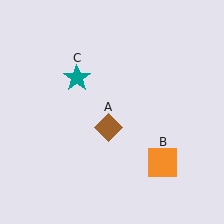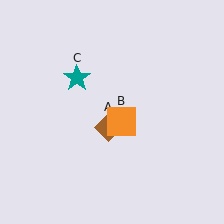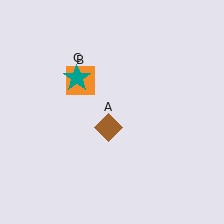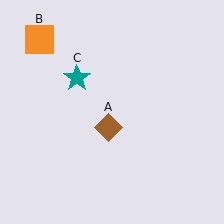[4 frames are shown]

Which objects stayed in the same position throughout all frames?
Brown diamond (object A) and teal star (object C) remained stationary.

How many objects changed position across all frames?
1 object changed position: orange square (object B).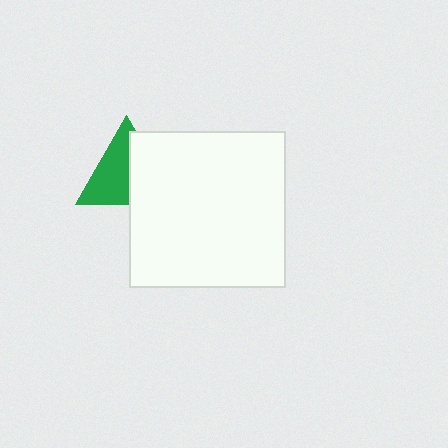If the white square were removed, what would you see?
You would see the complete green triangle.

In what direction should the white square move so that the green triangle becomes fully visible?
The white square should move right. That is the shortest direction to clear the overlap and leave the green triangle fully visible.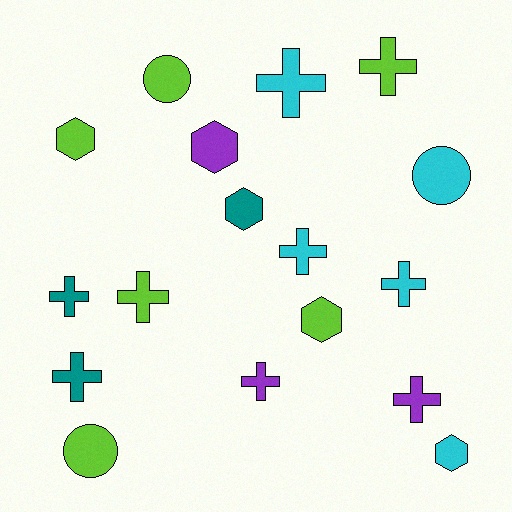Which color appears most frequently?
Lime, with 6 objects.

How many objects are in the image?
There are 17 objects.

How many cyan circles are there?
There is 1 cyan circle.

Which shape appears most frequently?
Cross, with 9 objects.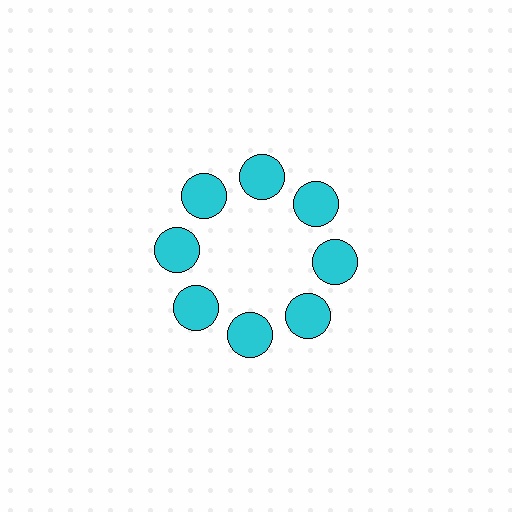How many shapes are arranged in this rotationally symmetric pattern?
There are 8 shapes, arranged in 8 groups of 1.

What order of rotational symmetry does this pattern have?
This pattern has 8-fold rotational symmetry.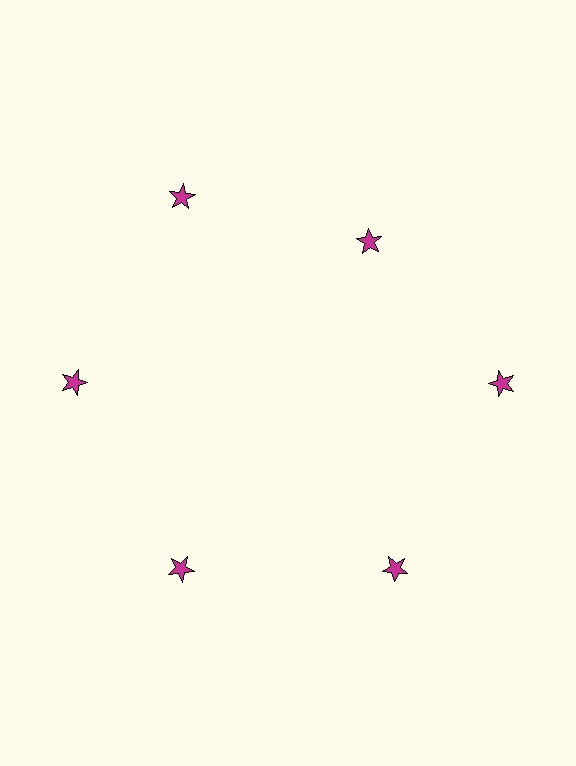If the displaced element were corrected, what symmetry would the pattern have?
It would have 6-fold rotational symmetry — the pattern would map onto itself every 60 degrees.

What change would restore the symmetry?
The symmetry would be restored by moving it outward, back onto the ring so that all 6 stars sit at equal angles and equal distance from the center.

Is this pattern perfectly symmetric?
No. The 6 magenta stars are arranged in a ring, but one element near the 1 o'clock position is pulled inward toward the center, breaking the 6-fold rotational symmetry.